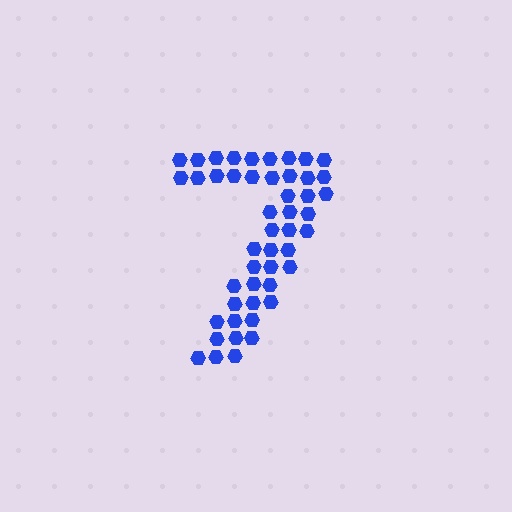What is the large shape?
The large shape is the digit 7.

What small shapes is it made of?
It is made of small hexagons.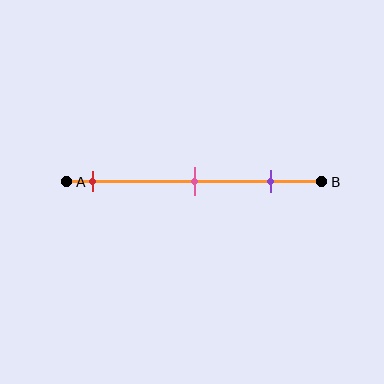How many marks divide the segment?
There are 3 marks dividing the segment.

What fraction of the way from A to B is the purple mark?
The purple mark is approximately 80% (0.8) of the way from A to B.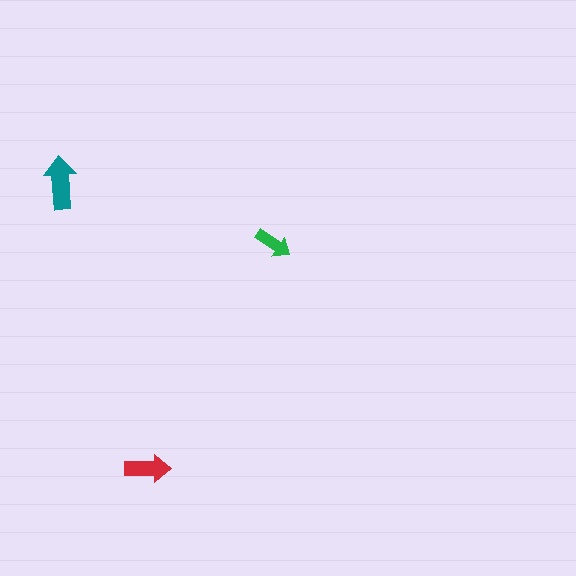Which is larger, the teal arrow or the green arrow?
The teal one.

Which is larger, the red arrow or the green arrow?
The red one.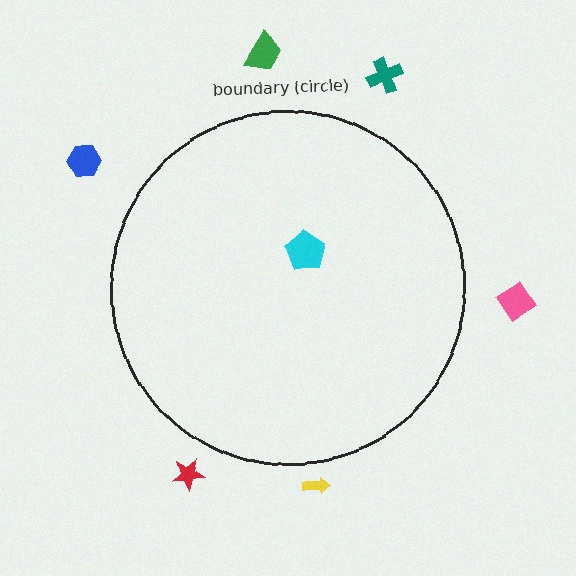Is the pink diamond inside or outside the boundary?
Outside.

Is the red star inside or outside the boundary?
Outside.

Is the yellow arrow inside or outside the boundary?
Outside.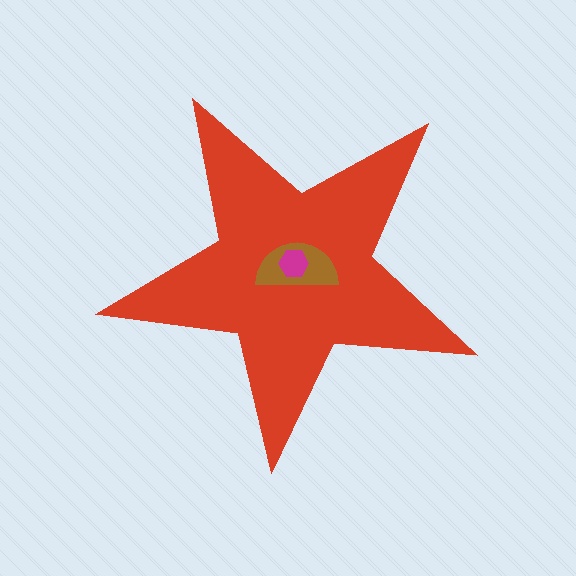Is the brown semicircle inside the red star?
Yes.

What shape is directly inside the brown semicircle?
The magenta hexagon.